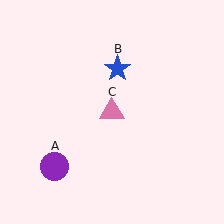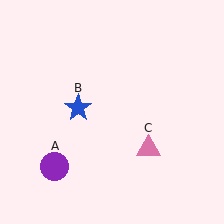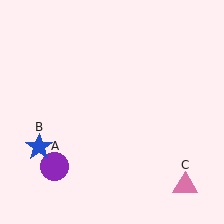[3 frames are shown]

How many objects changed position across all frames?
2 objects changed position: blue star (object B), pink triangle (object C).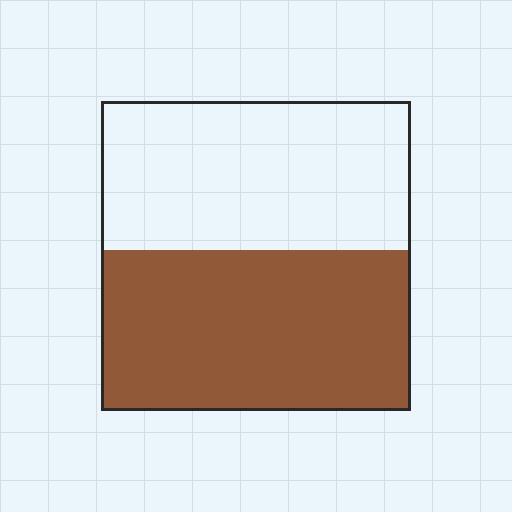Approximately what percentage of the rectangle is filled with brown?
Approximately 50%.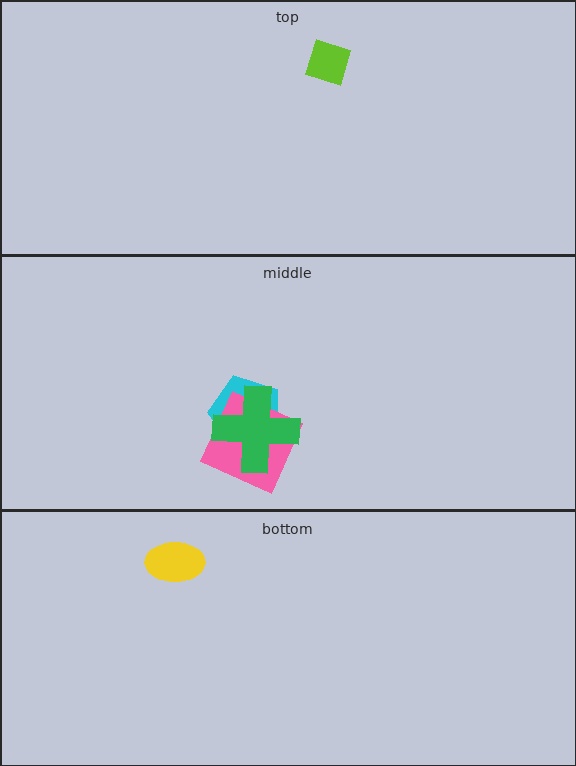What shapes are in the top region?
The lime diamond.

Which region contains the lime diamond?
The top region.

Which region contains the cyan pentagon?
The middle region.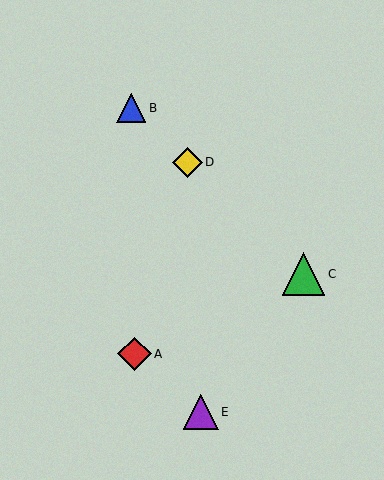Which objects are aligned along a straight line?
Objects B, C, D are aligned along a straight line.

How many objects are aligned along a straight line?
3 objects (B, C, D) are aligned along a straight line.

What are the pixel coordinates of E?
Object E is at (201, 412).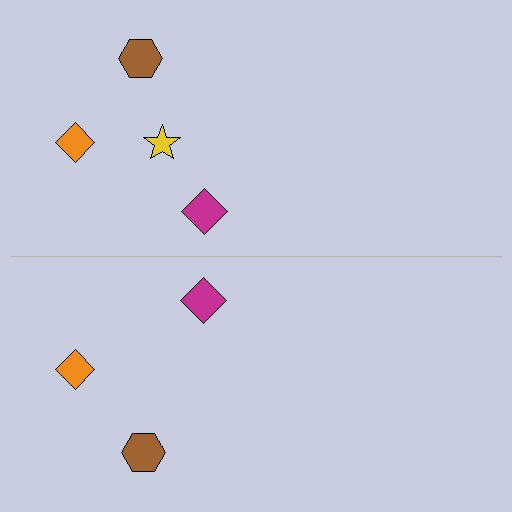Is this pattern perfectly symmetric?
No, the pattern is not perfectly symmetric. A yellow star is missing from the bottom side.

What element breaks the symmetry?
A yellow star is missing from the bottom side.